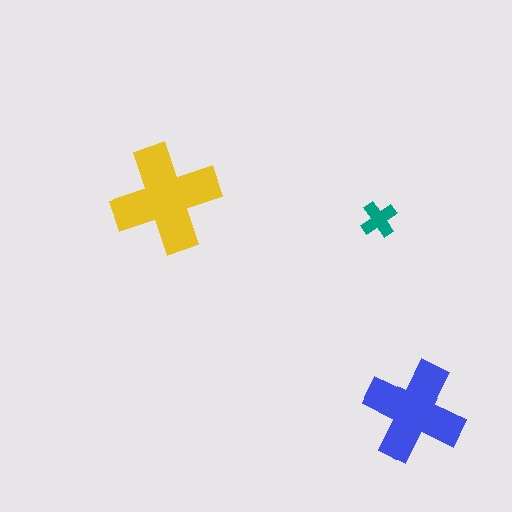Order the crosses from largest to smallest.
the yellow one, the blue one, the teal one.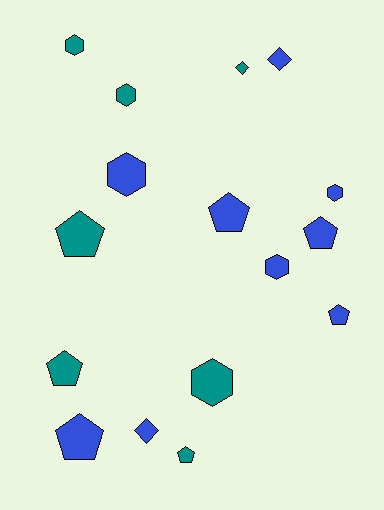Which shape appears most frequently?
Pentagon, with 7 objects.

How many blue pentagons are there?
There are 4 blue pentagons.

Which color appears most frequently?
Blue, with 9 objects.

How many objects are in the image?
There are 16 objects.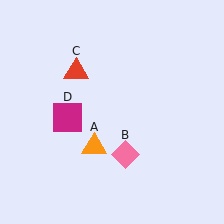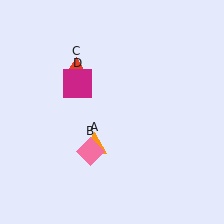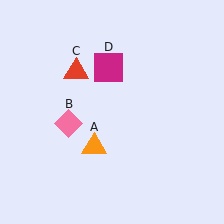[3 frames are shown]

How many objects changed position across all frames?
2 objects changed position: pink diamond (object B), magenta square (object D).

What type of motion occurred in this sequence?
The pink diamond (object B), magenta square (object D) rotated clockwise around the center of the scene.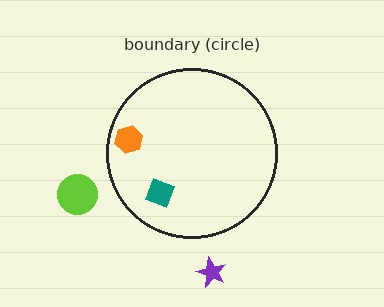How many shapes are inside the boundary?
2 inside, 2 outside.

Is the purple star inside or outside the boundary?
Outside.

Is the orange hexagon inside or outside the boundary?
Inside.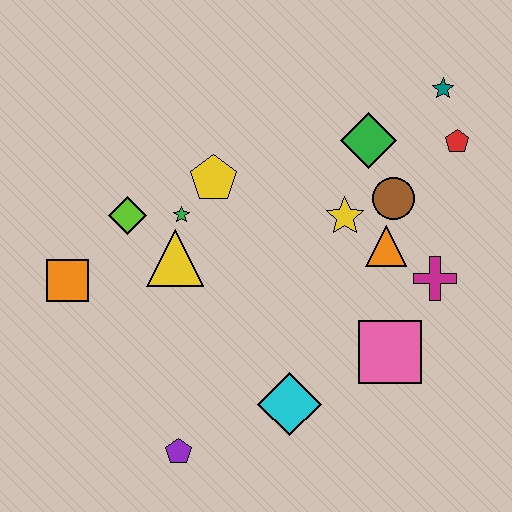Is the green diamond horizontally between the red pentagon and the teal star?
No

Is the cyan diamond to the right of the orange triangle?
No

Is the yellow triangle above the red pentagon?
No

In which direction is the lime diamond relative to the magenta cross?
The lime diamond is to the left of the magenta cross.